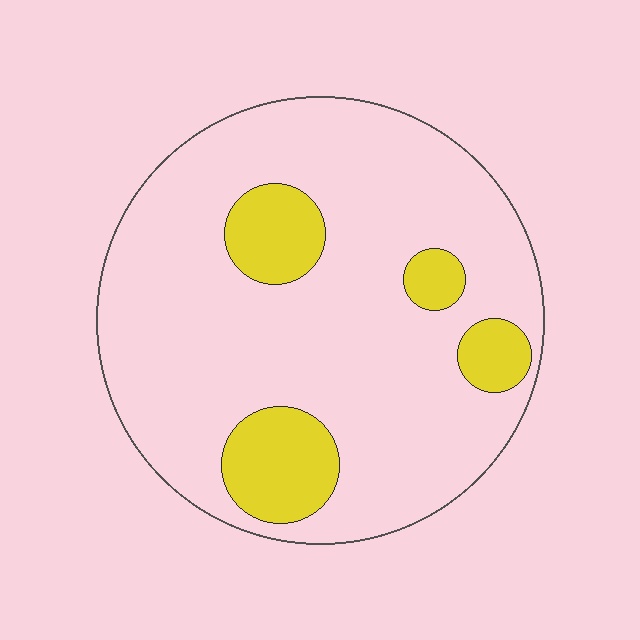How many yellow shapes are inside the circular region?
4.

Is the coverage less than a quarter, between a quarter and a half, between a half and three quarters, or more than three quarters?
Less than a quarter.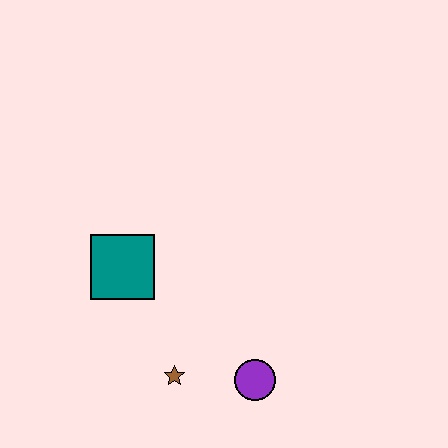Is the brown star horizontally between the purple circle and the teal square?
Yes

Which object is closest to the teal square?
The brown star is closest to the teal square.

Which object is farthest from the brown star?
The teal square is farthest from the brown star.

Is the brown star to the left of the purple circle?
Yes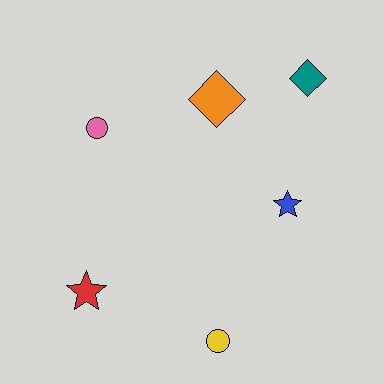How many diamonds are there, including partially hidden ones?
There are 2 diamonds.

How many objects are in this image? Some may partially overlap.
There are 6 objects.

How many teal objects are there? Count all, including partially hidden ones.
There is 1 teal object.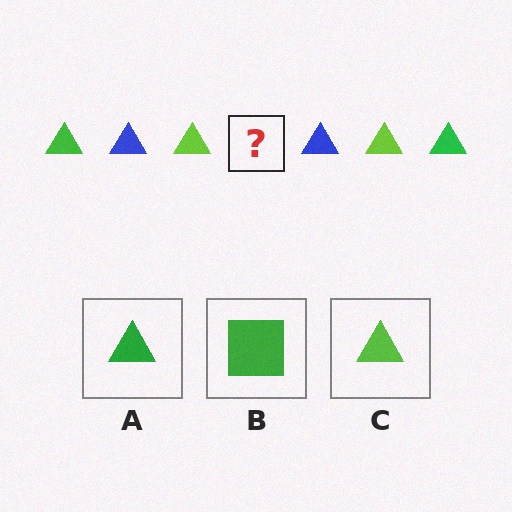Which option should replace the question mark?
Option A.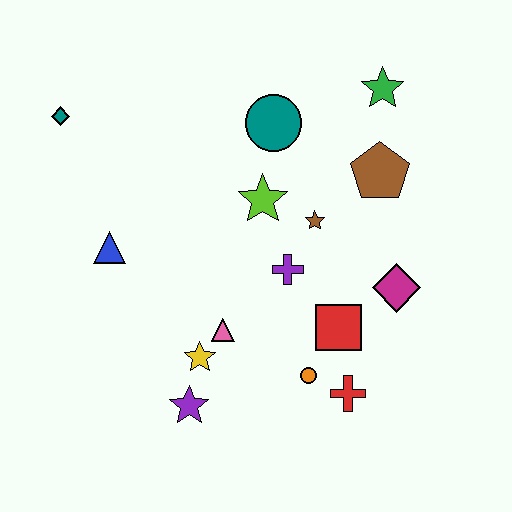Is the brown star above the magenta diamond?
Yes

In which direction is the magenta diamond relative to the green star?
The magenta diamond is below the green star.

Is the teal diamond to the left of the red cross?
Yes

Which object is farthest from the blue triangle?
The green star is farthest from the blue triangle.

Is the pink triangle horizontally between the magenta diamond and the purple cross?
No